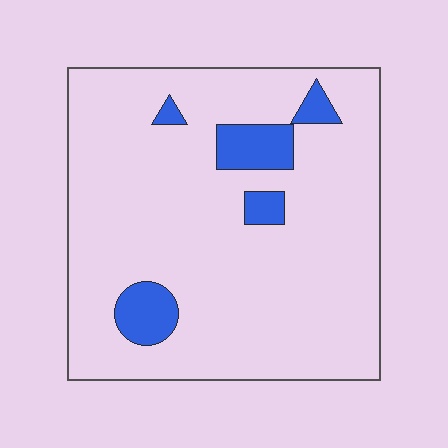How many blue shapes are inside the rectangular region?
5.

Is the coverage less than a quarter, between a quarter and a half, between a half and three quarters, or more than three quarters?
Less than a quarter.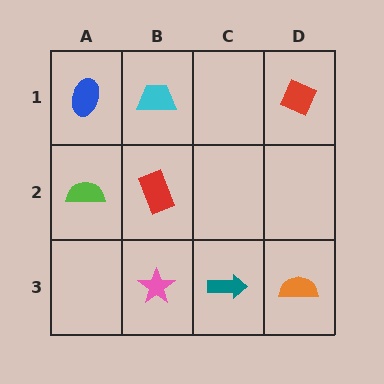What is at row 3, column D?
An orange semicircle.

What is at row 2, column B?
A red rectangle.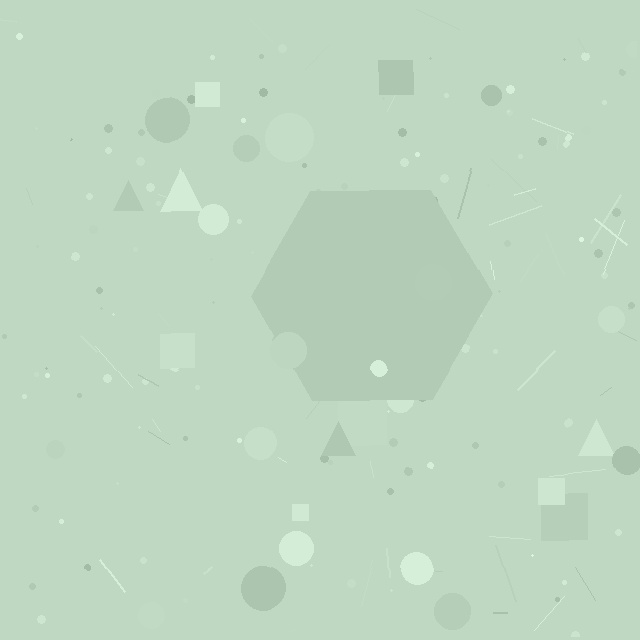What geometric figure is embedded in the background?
A hexagon is embedded in the background.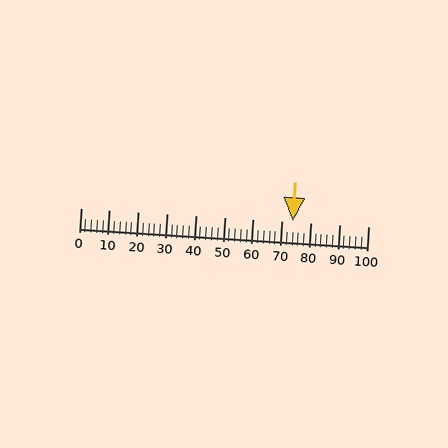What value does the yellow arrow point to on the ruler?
The yellow arrow points to approximately 74.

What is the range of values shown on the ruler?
The ruler shows values from 0 to 100.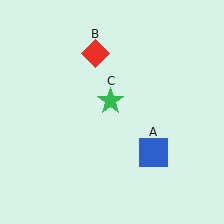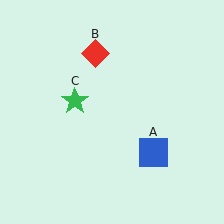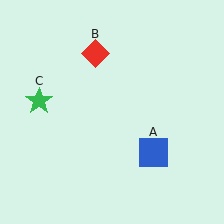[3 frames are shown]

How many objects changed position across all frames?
1 object changed position: green star (object C).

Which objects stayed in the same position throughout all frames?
Blue square (object A) and red diamond (object B) remained stationary.